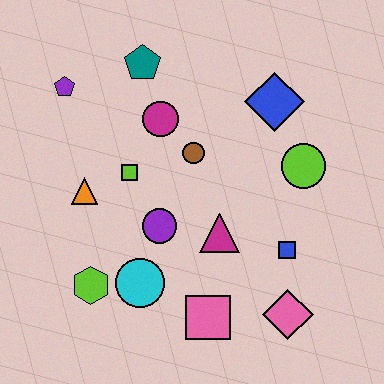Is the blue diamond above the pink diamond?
Yes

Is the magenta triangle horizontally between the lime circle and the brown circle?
Yes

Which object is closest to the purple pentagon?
The teal pentagon is closest to the purple pentagon.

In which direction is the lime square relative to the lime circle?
The lime square is to the left of the lime circle.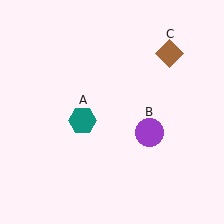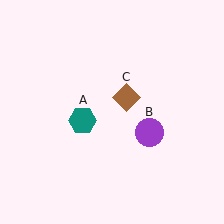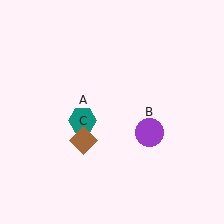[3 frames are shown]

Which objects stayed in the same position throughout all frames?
Teal hexagon (object A) and purple circle (object B) remained stationary.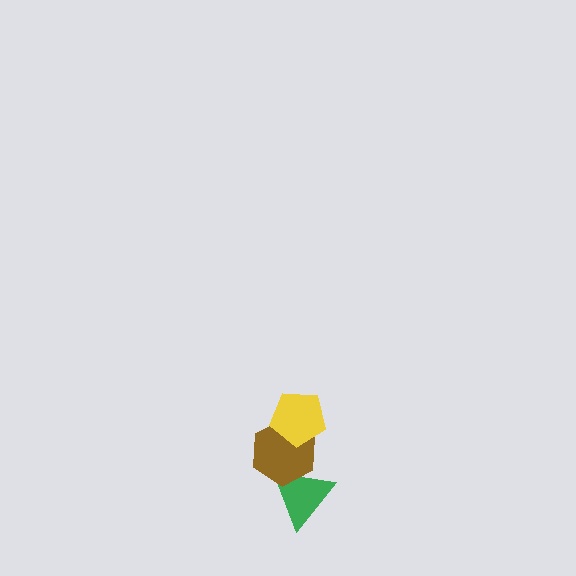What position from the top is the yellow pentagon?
The yellow pentagon is 1st from the top.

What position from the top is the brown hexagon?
The brown hexagon is 2nd from the top.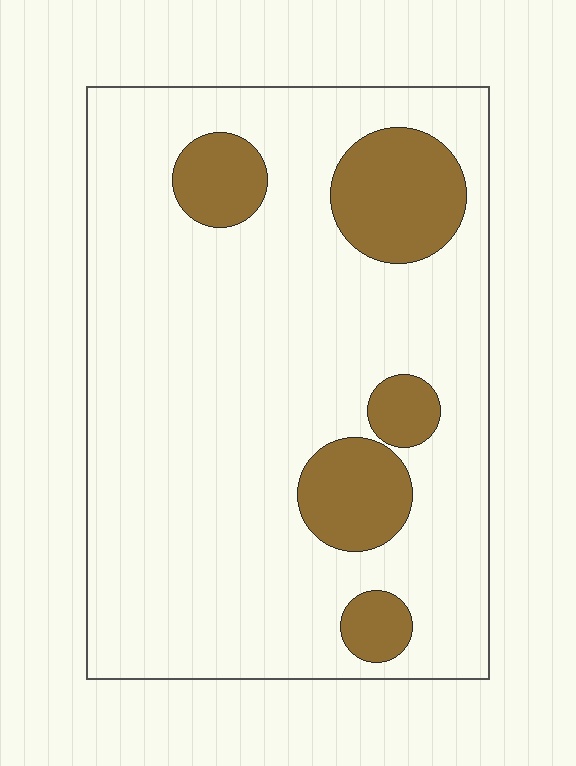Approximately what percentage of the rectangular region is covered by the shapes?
Approximately 15%.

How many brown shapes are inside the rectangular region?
5.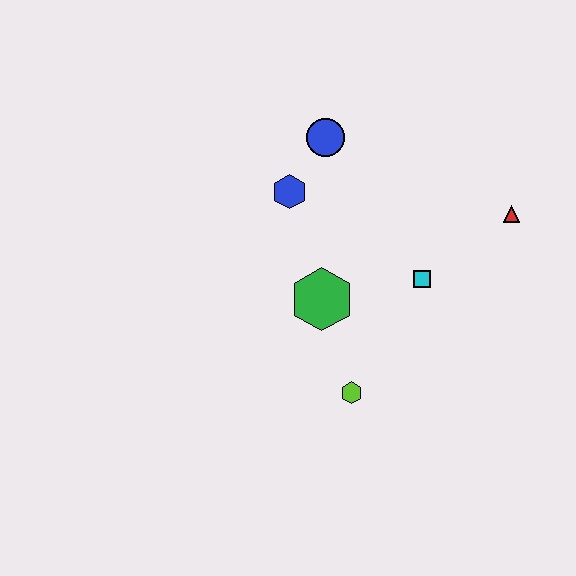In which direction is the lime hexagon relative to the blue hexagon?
The lime hexagon is below the blue hexagon.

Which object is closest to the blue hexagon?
The blue circle is closest to the blue hexagon.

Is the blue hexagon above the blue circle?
No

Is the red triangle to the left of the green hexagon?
No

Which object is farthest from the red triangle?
The lime hexagon is farthest from the red triangle.